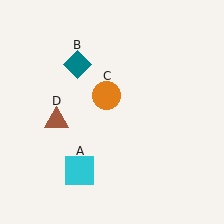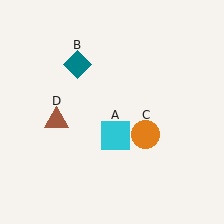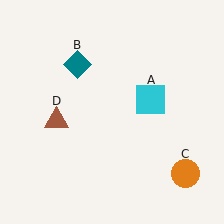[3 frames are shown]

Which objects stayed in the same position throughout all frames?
Teal diamond (object B) and brown triangle (object D) remained stationary.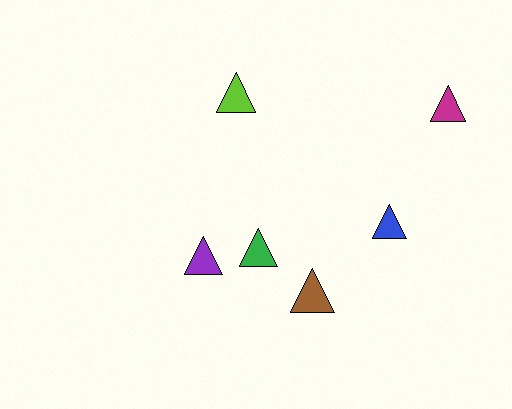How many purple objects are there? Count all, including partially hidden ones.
There is 1 purple object.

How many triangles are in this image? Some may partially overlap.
There are 6 triangles.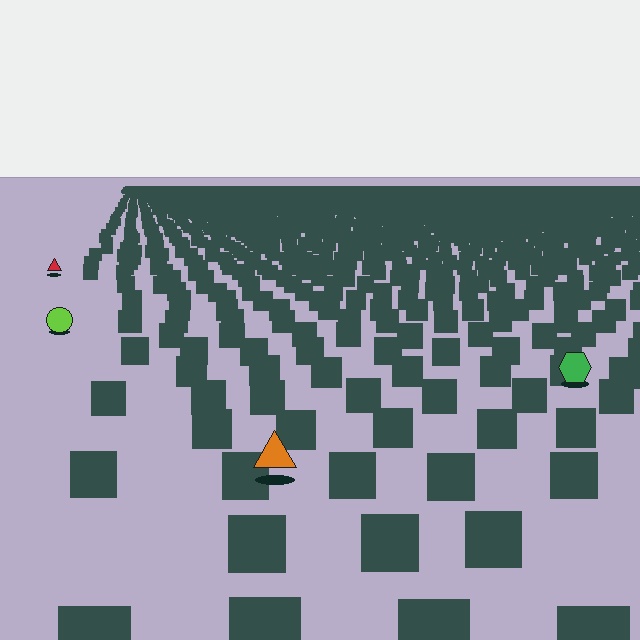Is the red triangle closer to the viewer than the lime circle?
No. The lime circle is closer — you can tell from the texture gradient: the ground texture is coarser near it.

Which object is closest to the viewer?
The orange triangle is closest. The texture marks near it are larger and more spread out.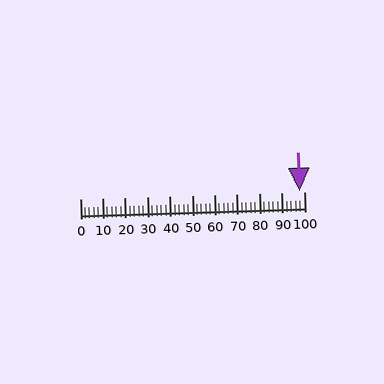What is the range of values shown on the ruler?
The ruler shows values from 0 to 100.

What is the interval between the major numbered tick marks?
The major tick marks are spaced 10 units apart.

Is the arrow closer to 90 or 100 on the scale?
The arrow is closer to 100.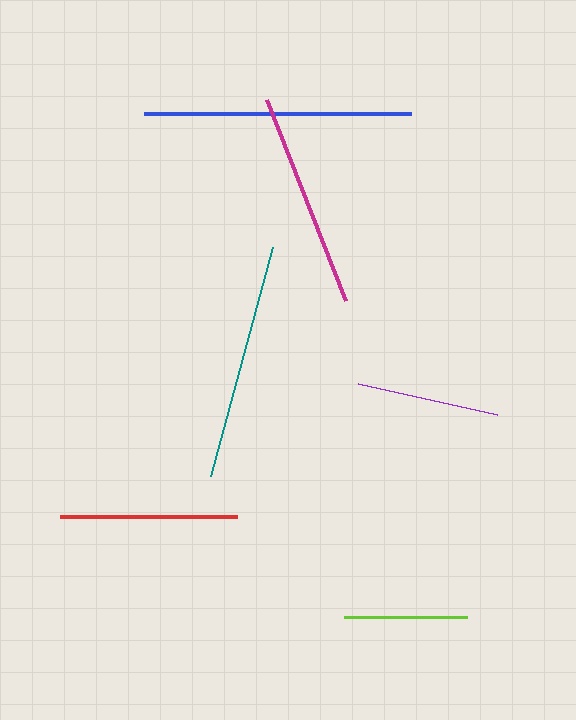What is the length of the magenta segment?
The magenta segment is approximately 216 pixels long.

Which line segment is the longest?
The blue line is the longest at approximately 268 pixels.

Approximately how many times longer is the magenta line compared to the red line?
The magenta line is approximately 1.2 times the length of the red line.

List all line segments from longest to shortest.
From longest to shortest: blue, teal, magenta, red, purple, lime.